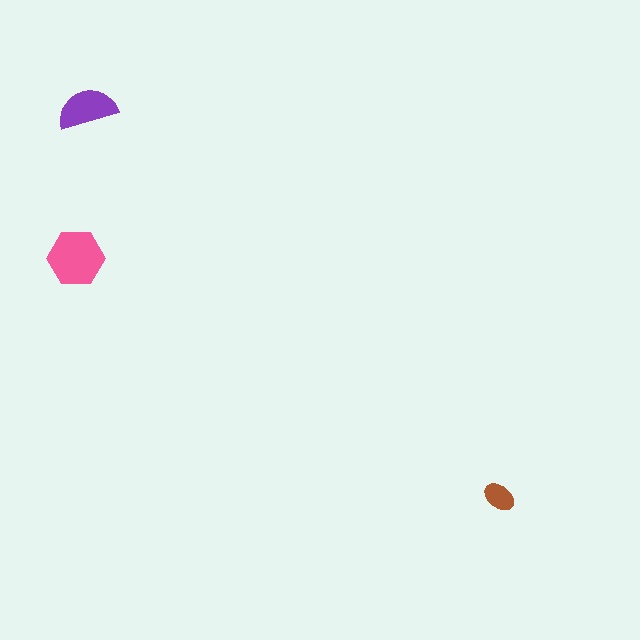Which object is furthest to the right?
The brown ellipse is rightmost.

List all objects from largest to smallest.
The pink hexagon, the purple semicircle, the brown ellipse.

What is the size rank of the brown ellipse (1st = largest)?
3rd.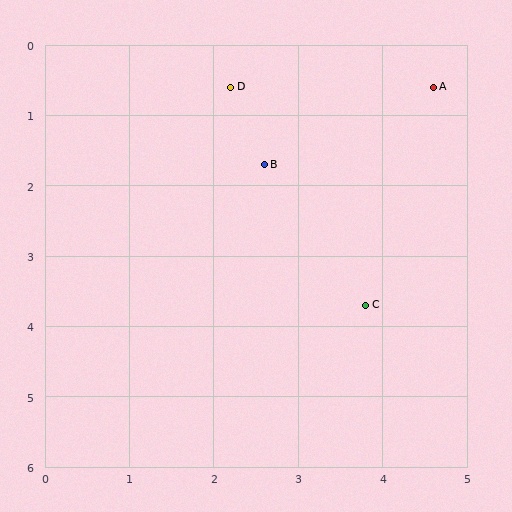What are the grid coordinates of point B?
Point B is at approximately (2.6, 1.7).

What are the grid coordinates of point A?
Point A is at approximately (4.6, 0.6).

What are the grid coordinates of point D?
Point D is at approximately (2.2, 0.6).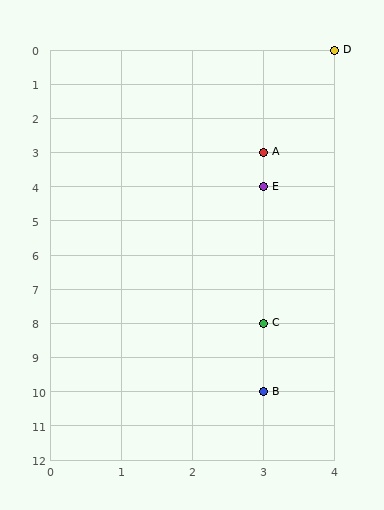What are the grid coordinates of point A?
Point A is at grid coordinates (3, 3).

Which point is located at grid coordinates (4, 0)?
Point D is at (4, 0).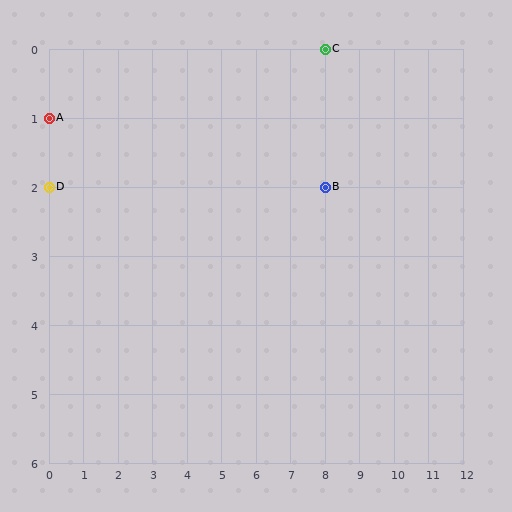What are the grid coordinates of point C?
Point C is at grid coordinates (8, 0).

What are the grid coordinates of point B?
Point B is at grid coordinates (8, 2).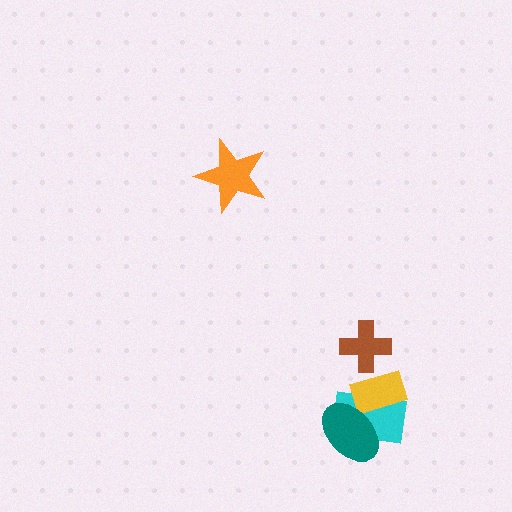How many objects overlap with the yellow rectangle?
2 objects overlap with the yellow rectangle.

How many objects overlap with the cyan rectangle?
2 objects overlap with the cyan rectangle.